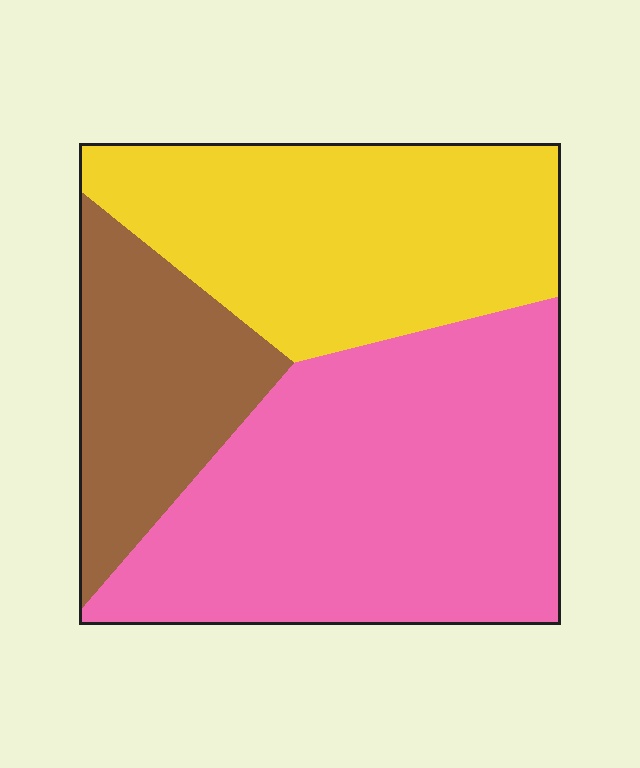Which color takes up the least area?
Brown, at roughly 20%.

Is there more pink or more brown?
Pink.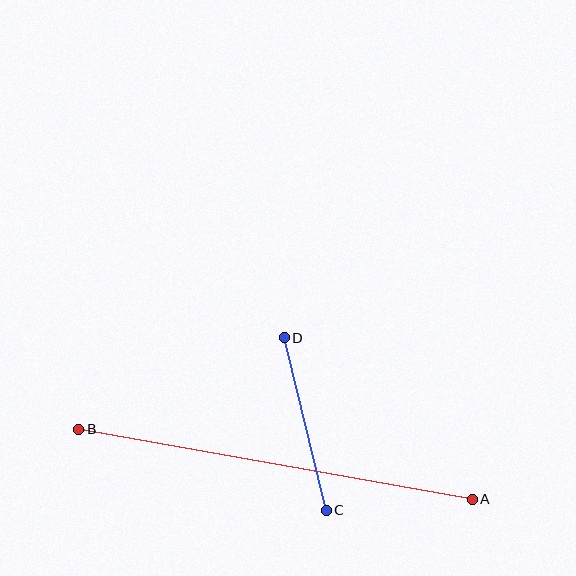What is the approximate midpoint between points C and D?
The midpoint is at approximately (305, 424) pixels.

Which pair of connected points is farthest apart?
Points A and B are farthest apart.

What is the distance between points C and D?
The distance is approximately 177 pixels.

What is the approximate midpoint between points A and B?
The midpoint is at approximately (276, 464) pixels.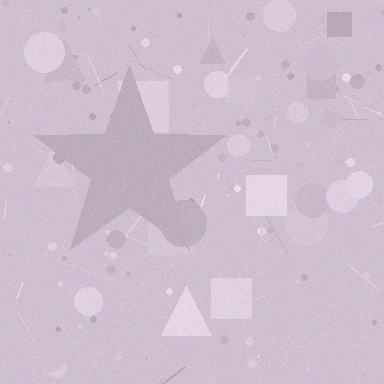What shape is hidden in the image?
A star is hidden in the image.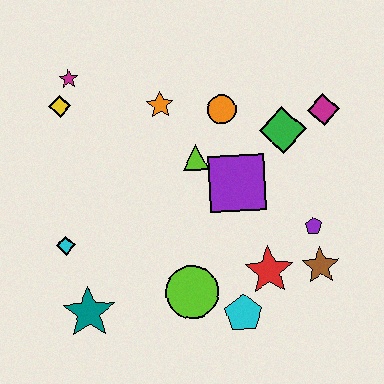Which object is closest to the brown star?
The purple pentagon is closest to the brown star.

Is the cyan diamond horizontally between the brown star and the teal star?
No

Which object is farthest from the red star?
The magenta star is farthest from the red star.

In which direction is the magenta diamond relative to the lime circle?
The magenta diamond is above the lime circle.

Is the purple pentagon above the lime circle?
Yes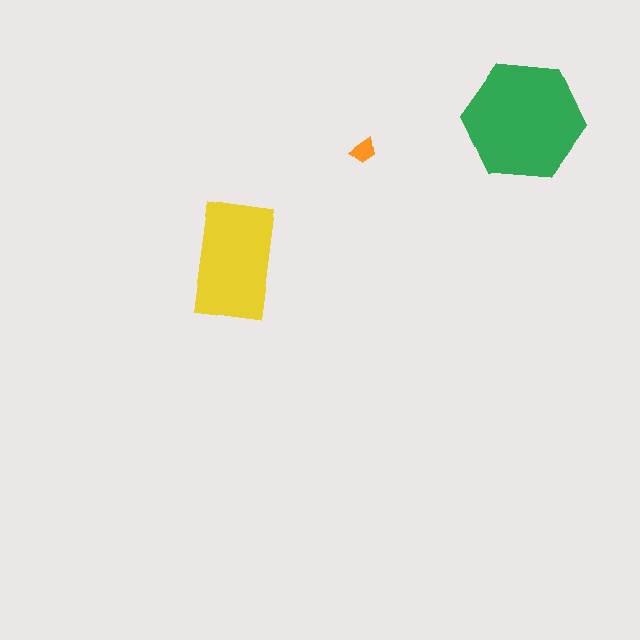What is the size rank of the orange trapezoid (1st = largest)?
3rd.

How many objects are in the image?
There are 3 objects in the image.